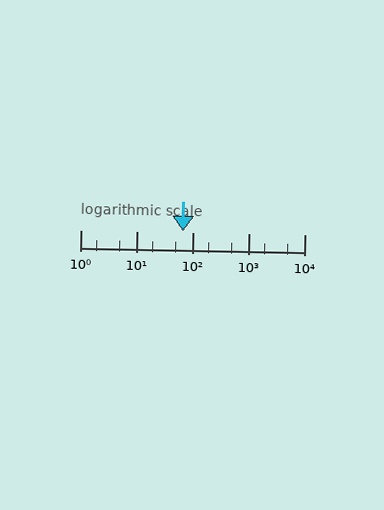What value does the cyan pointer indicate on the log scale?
The pointer indicates approximately 68.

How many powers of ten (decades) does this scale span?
The scale spans 4 decades, from 1 to 10000.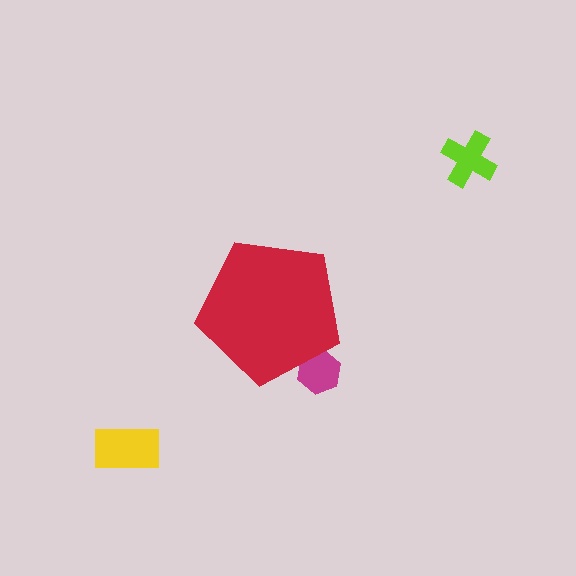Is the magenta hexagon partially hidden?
Yes, the magenta hexagon is partially hidden behind the red pentagon.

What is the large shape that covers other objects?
A red pentagon.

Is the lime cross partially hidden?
No, the lime cross is fully visible.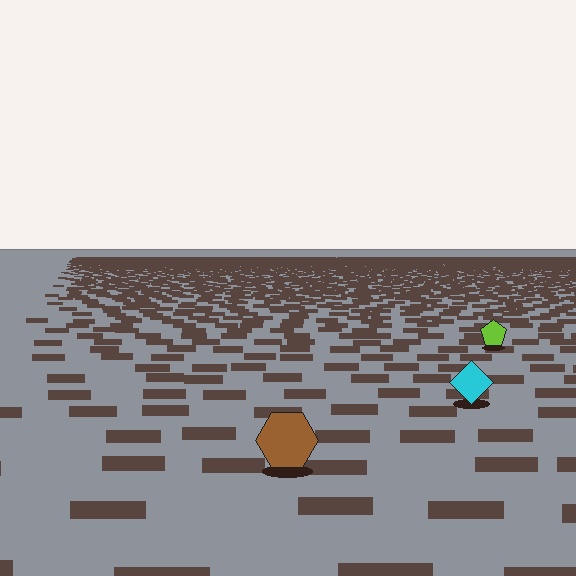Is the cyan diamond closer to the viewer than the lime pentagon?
Yes. The cyan diamond is closer — you can tell from the texture gradient: the ground texture is coarser near it.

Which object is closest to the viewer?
The brown hexagon is closest. The texture marks near it are larger and more spread out.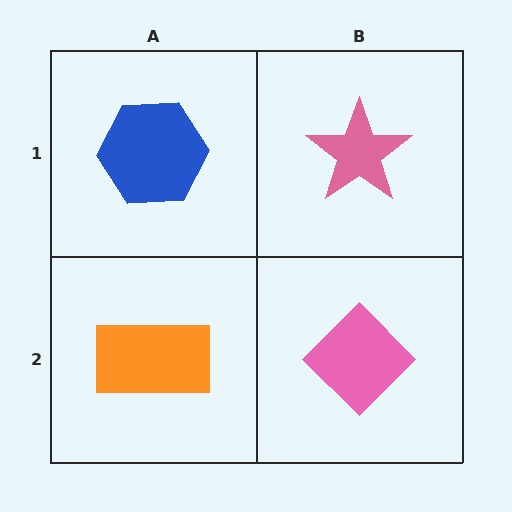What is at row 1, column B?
A pink star.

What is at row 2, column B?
A pink diamond.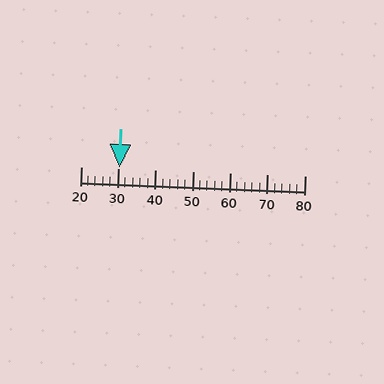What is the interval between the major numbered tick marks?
The major tick marks are spaced 10 units apart.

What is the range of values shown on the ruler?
The ruler shows values from 20 to 80.